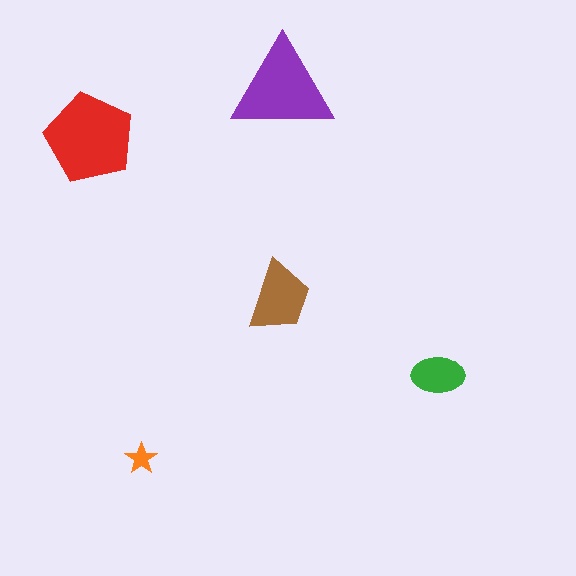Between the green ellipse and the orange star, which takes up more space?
The green ellipse.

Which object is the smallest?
The orange star.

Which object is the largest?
The red pentagon.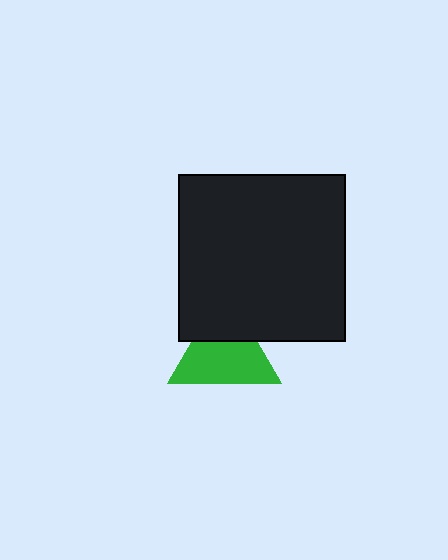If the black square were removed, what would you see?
You would see the complete green triangle.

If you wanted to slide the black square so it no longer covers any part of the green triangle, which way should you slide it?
Slide it up — that is the most direct way to separate the two shapes.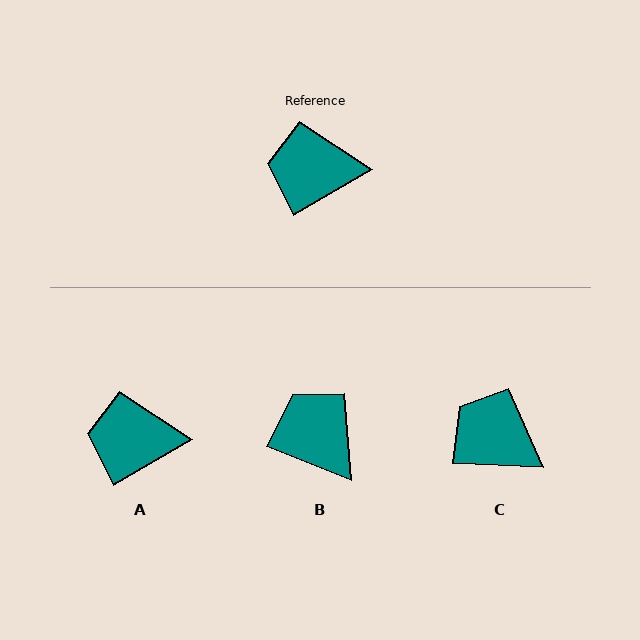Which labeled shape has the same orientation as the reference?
A.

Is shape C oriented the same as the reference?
No, it is off by about 33 degrees.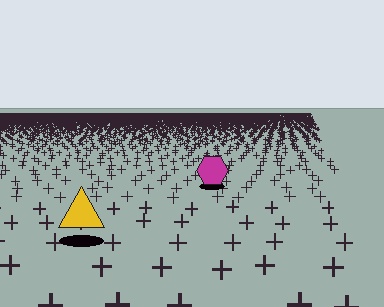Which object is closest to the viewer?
The yellow triangle is closest. The texture marks near it are larger and more spread out.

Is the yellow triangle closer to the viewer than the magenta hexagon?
Yes. The yellow triangle is closer — you can tell from the texture gradient: the ground texture is coarser near it.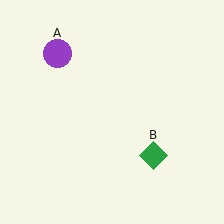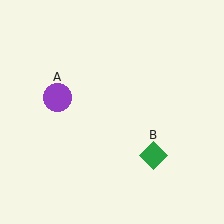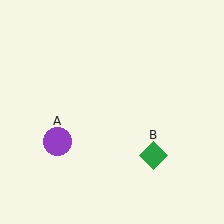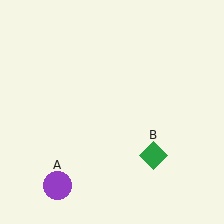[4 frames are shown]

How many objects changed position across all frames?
1 object changed position: purple circle (object A).